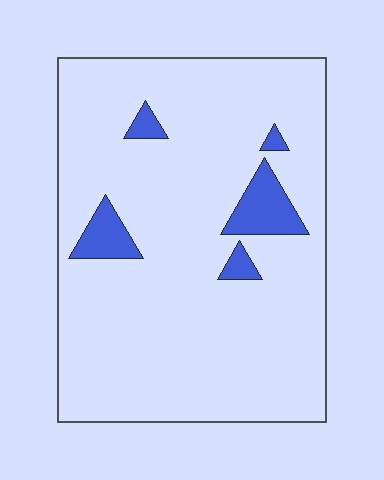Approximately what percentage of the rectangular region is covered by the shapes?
Approximately 10%.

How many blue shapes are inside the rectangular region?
5.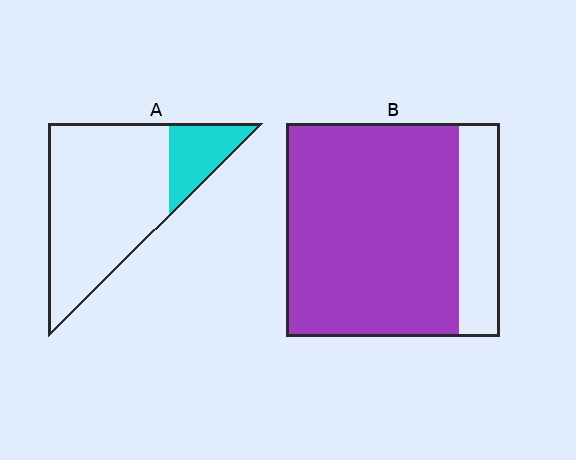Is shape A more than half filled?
No.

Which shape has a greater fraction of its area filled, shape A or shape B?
Shape B.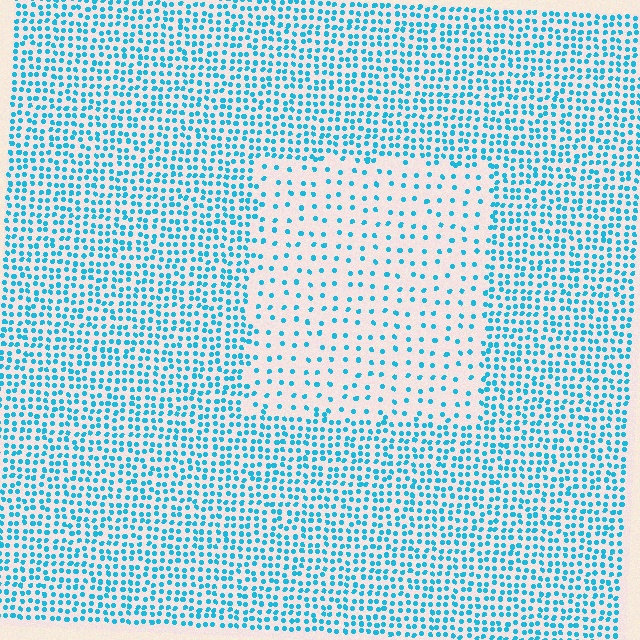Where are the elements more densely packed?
The elements are more densely packed outside the rectangle boundary.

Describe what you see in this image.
The image contains small cyan elements arranged at two different densities. A rectangle-shaped region is visible where the elements are less densely packed than the surrounding area.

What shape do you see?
I see a rectangle.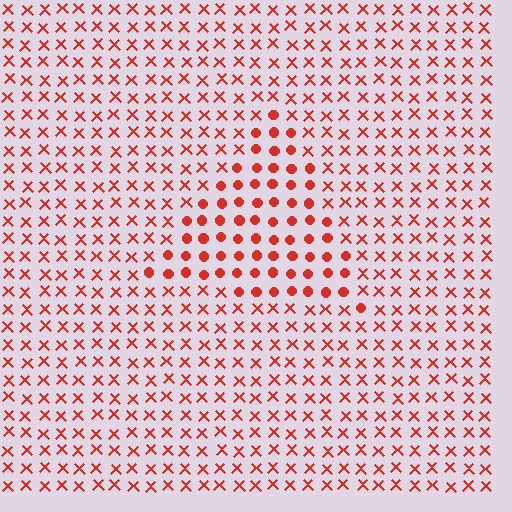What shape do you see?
I see a triangle.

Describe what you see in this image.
The image is filled with small red elements arranged in a uniform grid. A triangle-shaped region contains circles, while the surrounding area contains X marks. The boundary is defined purely by the change in element shape.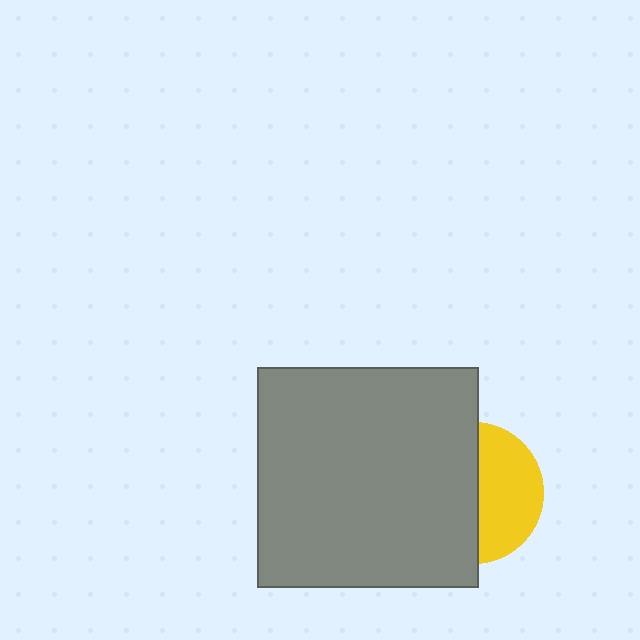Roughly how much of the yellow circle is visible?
A small part of it is visible (roughly 45%).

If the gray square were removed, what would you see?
You would see the complete yellow circle.